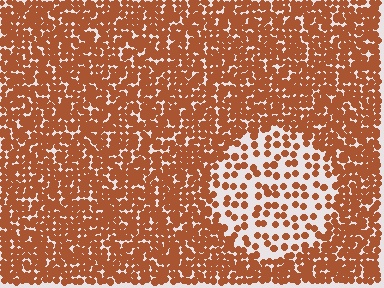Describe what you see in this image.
The image contains small brown elements arranged at two different densities. A circle-shaped region is visible where the elements are less densely packed than the surrounding area.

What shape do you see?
I see a circle.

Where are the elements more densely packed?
The elements are more densely packed outside the circle boundary.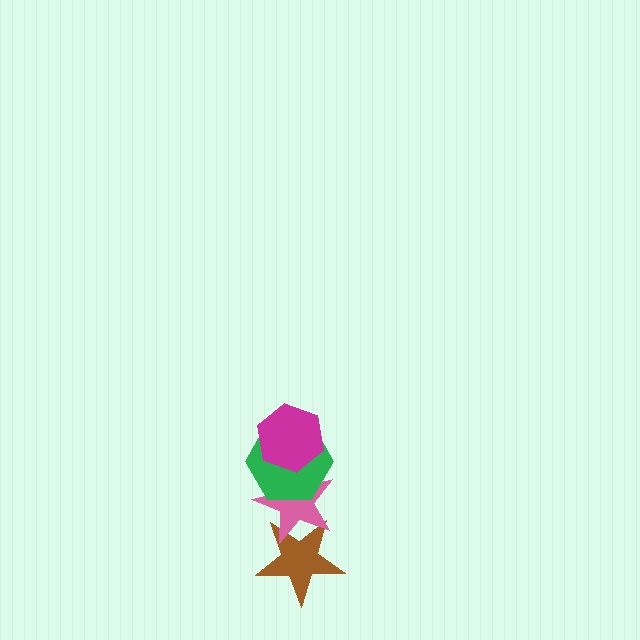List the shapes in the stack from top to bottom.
From top to bottom: the magenta hexagon, the green hexagon, the pink star, the brown star.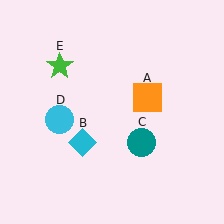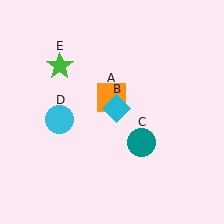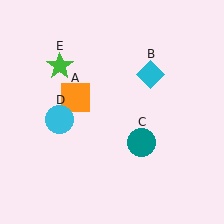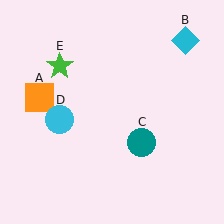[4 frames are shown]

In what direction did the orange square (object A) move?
The orange square (object A) moved left.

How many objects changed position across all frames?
2 objects changed position: orange square (object A), cyan diamond (object B).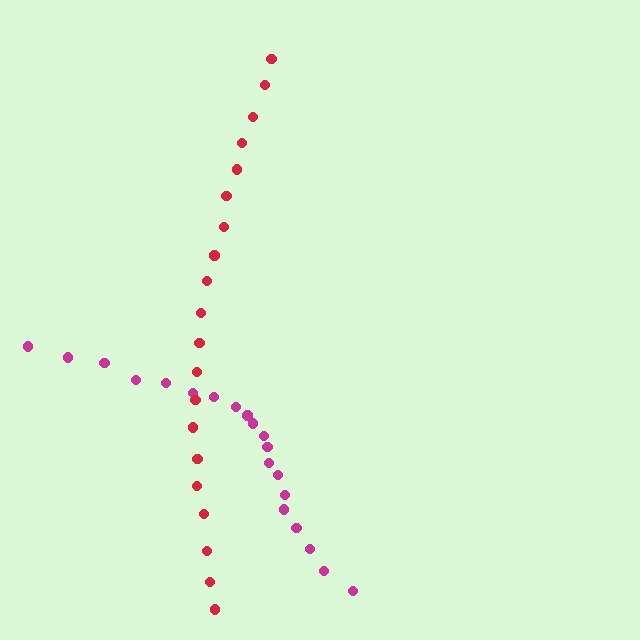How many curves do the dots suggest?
There are 2 distinct paths.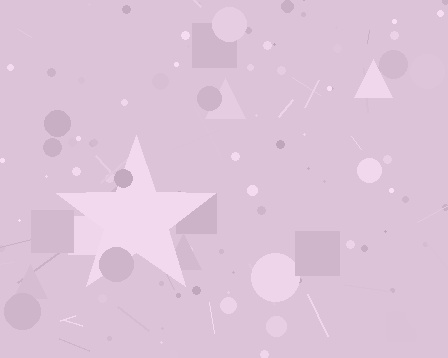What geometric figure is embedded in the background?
A star is embedded in the background.